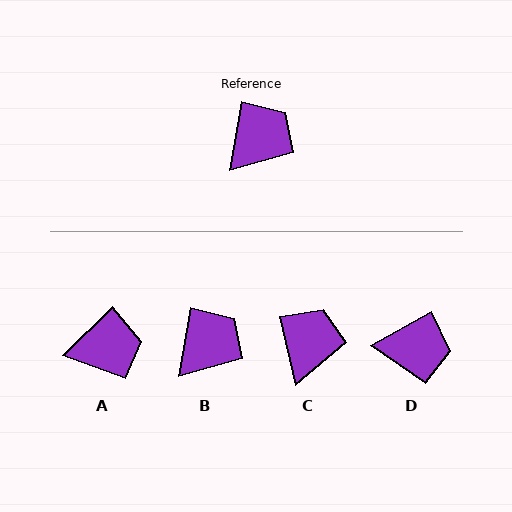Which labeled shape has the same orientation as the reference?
B.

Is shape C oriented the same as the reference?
No, it is off by about 23 degrees.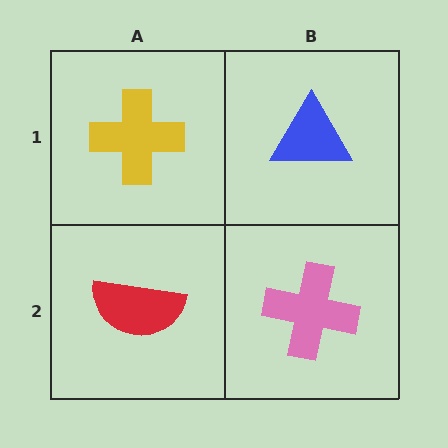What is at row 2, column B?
A pink cross.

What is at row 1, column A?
A yellow cross.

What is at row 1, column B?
A blue triangle.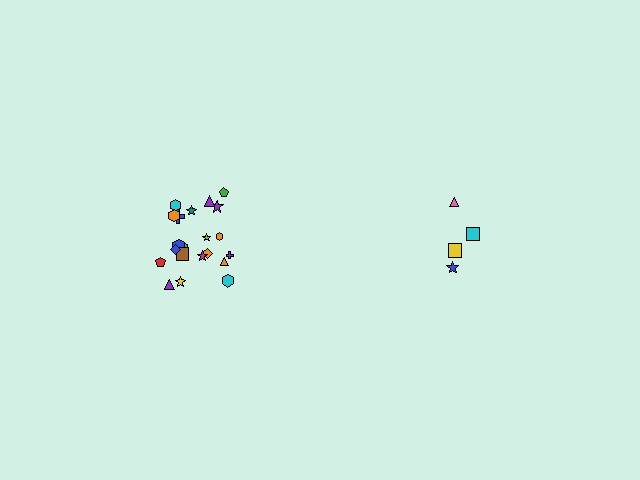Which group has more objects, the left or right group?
The left group.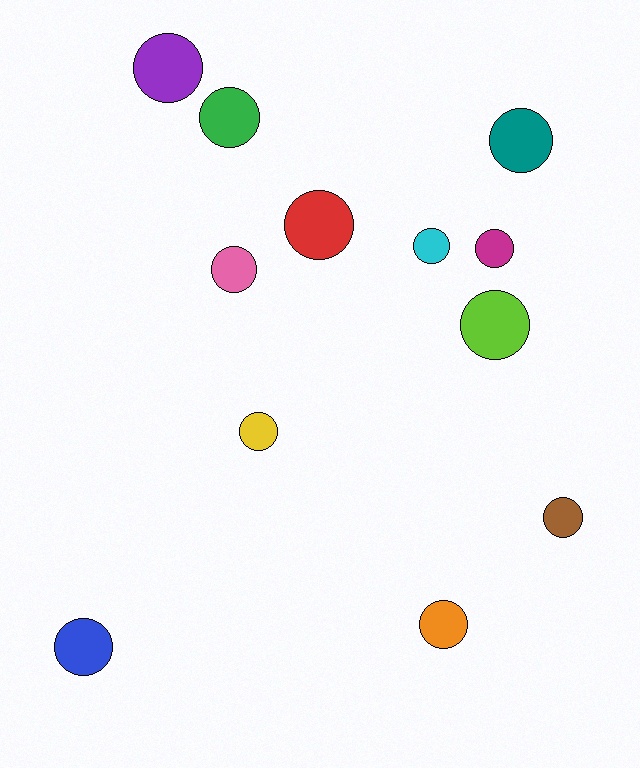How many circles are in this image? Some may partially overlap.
There are 12 circles.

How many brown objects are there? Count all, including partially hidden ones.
There is 1 brown object.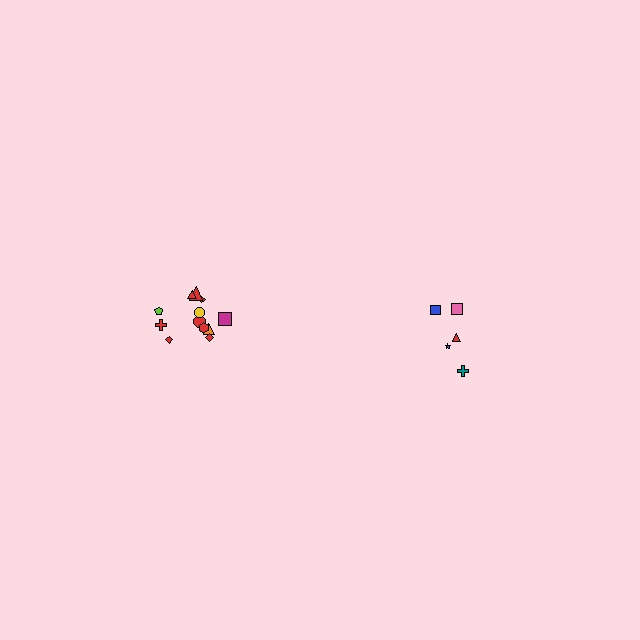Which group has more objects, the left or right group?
The left group.